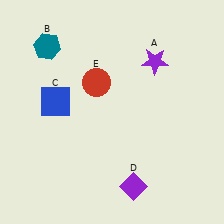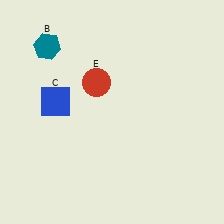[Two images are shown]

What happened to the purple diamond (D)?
The purple diamond (D) was removed in Image 2. It was in the bottom-right area of Image 1.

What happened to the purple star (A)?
The purple star (A) was removed in Image 2. It was in the top-right area of Image 1.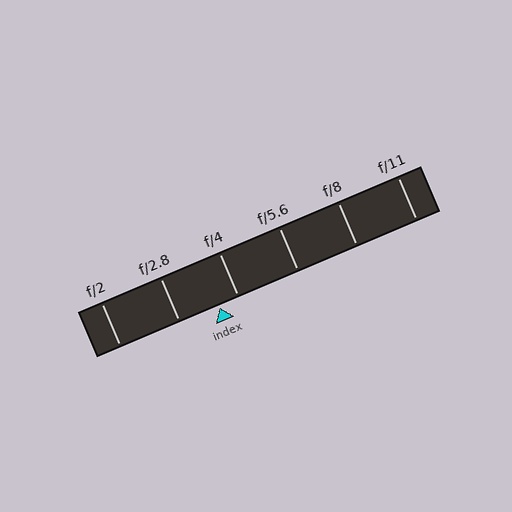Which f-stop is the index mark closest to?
The index mark is closest to f/4.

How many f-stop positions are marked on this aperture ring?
There are 6 f-stop positions marked.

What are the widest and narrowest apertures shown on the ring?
The widest aperture shown is f/2 and the narrowest is f/11.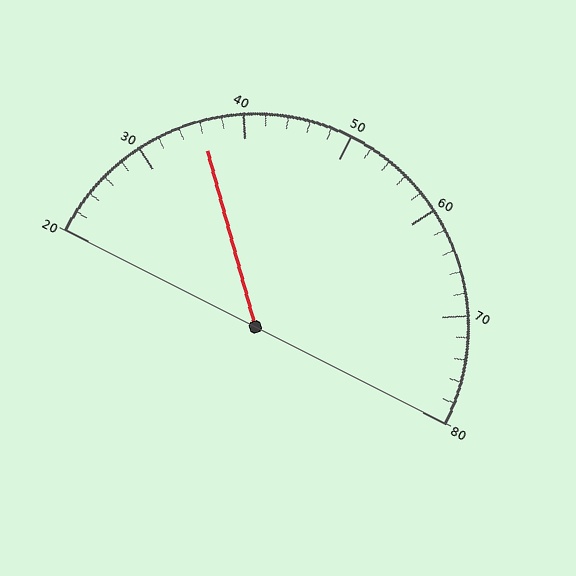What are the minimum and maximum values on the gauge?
The gauge ranges from 20 to 80.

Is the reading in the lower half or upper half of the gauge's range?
The reading is in the lower half of the range (20 to 80).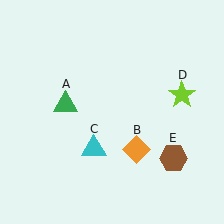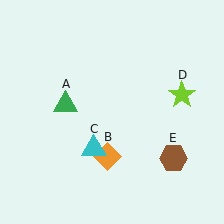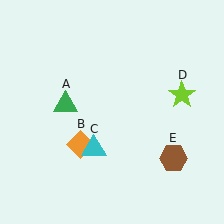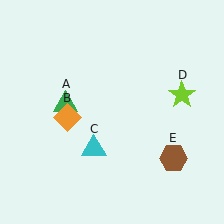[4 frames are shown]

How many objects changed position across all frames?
1 object changed position: orange diamond (object B).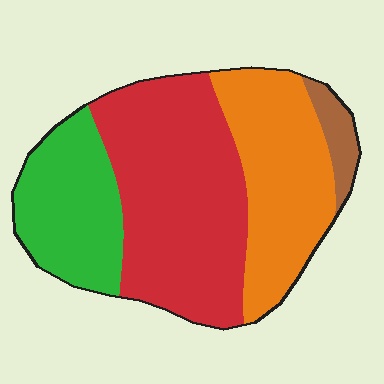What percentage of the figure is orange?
Orange covers 29% of the figure.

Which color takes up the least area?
Brown, at roughly 5%.